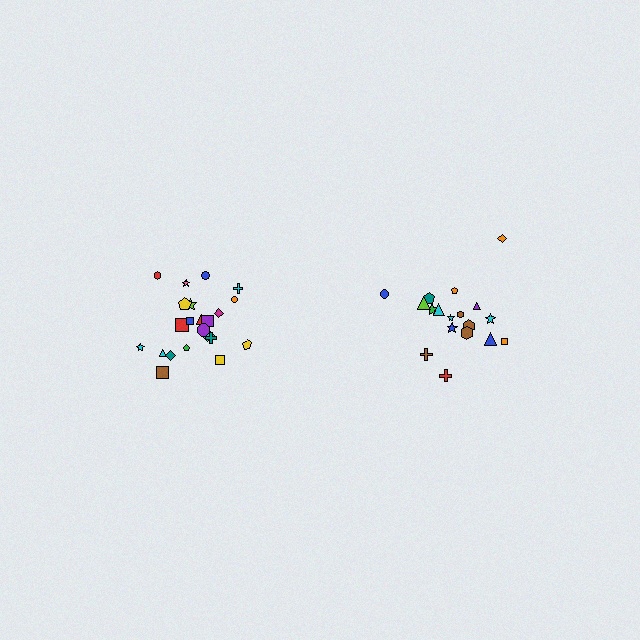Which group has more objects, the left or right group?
The left group.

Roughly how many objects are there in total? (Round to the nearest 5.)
Roughly 40 objects in total.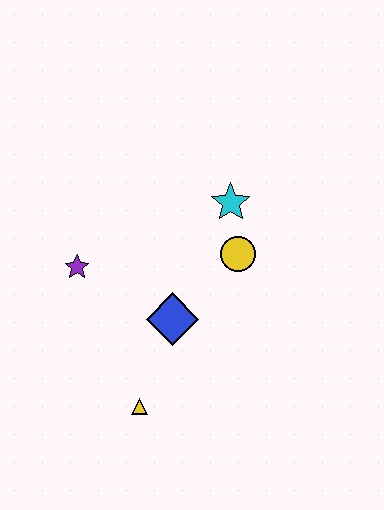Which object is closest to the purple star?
The blue diamond is closest to the purple star.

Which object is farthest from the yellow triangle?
The cyan star is farthest from the yellow triangle.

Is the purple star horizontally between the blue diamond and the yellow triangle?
No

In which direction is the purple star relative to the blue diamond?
The purple star is to the left of the blue diamond.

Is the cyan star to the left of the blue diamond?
No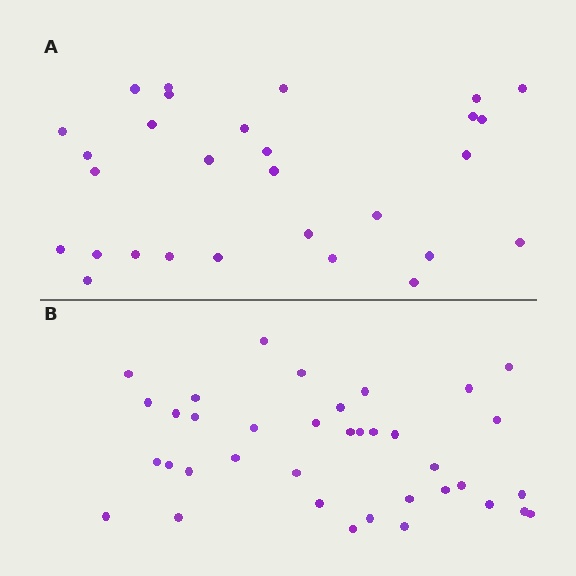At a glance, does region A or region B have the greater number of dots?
Region B (the bottom region) has more dots.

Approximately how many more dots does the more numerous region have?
Region B has roughly 8 or so more dots than region A.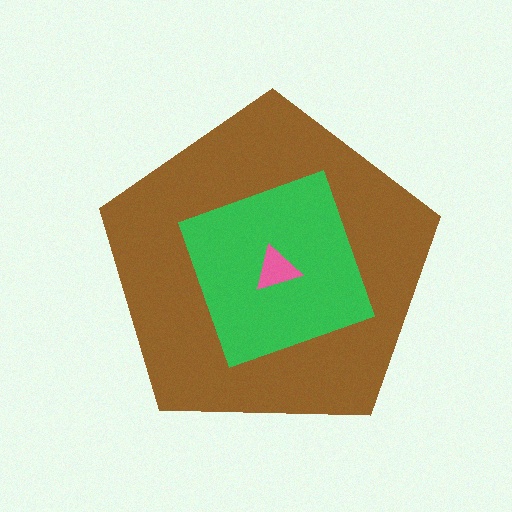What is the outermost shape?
The brown pentagon.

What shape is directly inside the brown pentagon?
The green diamond.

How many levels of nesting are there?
3.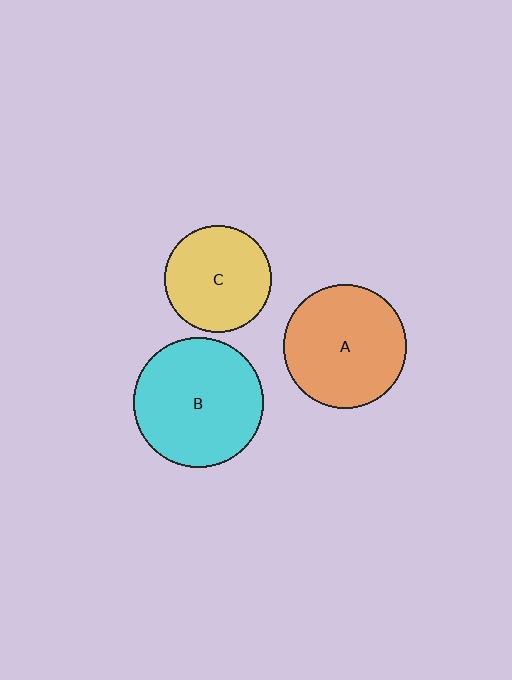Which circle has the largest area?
Circle B (cyan).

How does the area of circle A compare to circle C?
Approximately 1.3 times.